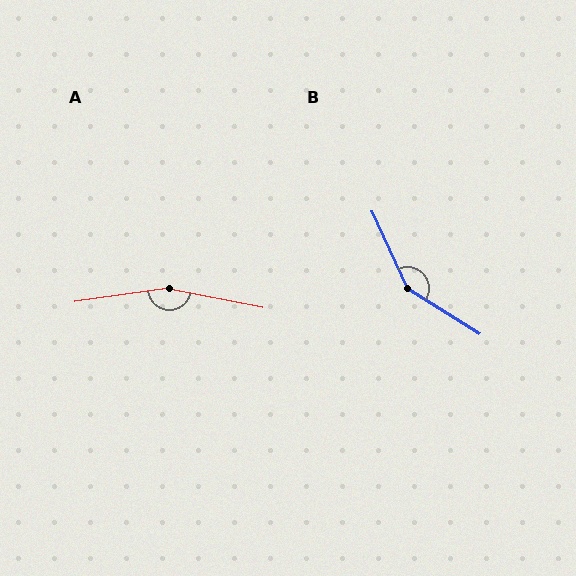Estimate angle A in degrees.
Approximately 161 degrees.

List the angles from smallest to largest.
B (147°), A (161°).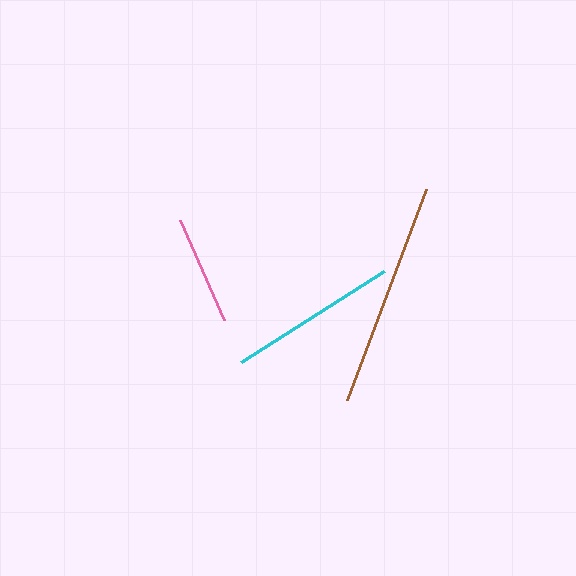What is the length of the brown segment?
The brown segment is approximately 225 pixels long.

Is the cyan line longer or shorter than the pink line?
The cyan line is longer than the pink line.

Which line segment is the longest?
The brown line is the longest at approximately 225 pixels.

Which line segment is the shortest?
The pink line is the shortest at approximately 110 pixels.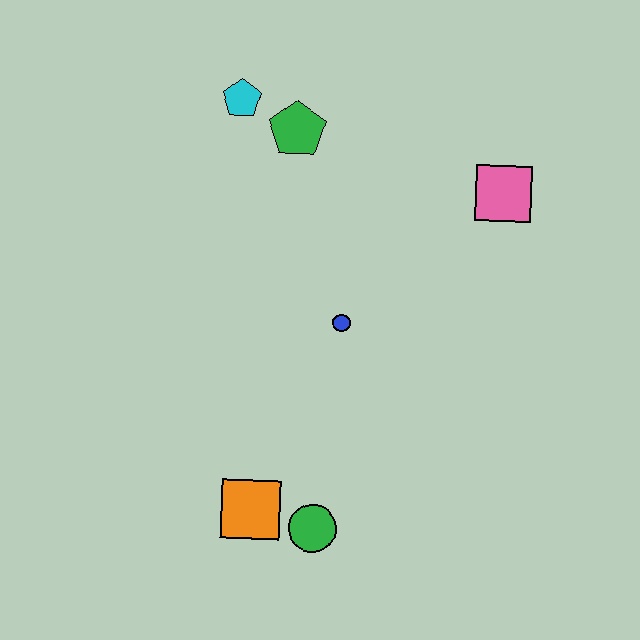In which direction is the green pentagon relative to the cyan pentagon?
The green pentagon is to the right of the cyan pentagon.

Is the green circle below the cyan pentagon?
Yes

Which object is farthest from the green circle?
The cyan pentagon is farthest from the green circle.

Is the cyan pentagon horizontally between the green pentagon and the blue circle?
No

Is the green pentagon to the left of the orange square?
No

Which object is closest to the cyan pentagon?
The green pentagon is closest to the cyan pentagon.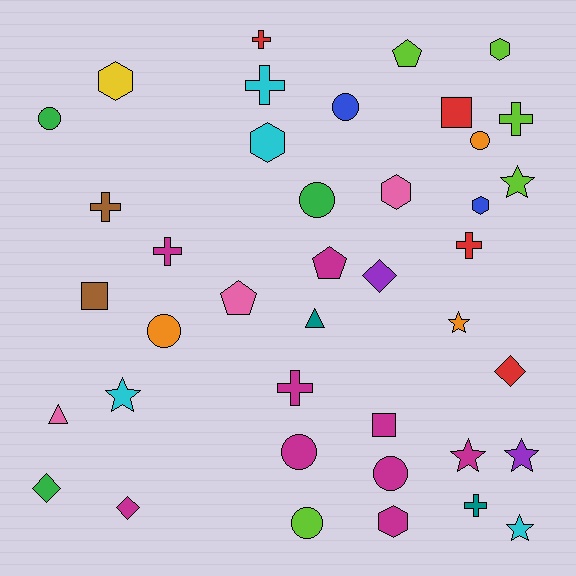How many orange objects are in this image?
There are 3 orange objects.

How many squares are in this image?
There are 3 squares.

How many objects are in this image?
There are 40 objects.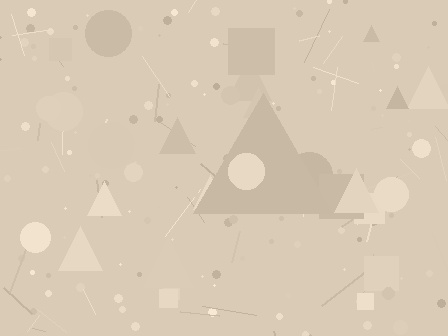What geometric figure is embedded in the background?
A triangle is embedded in the background.